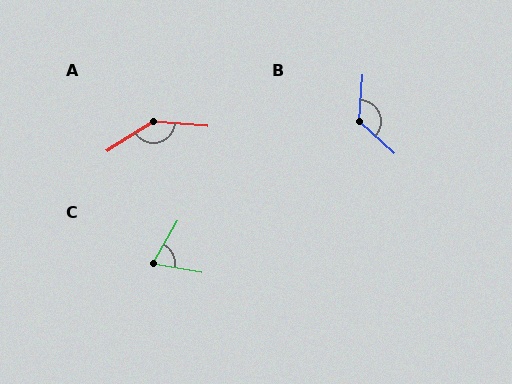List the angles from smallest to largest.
C (70°), B (127°), A (144°).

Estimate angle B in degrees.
Approximately 127 degrees.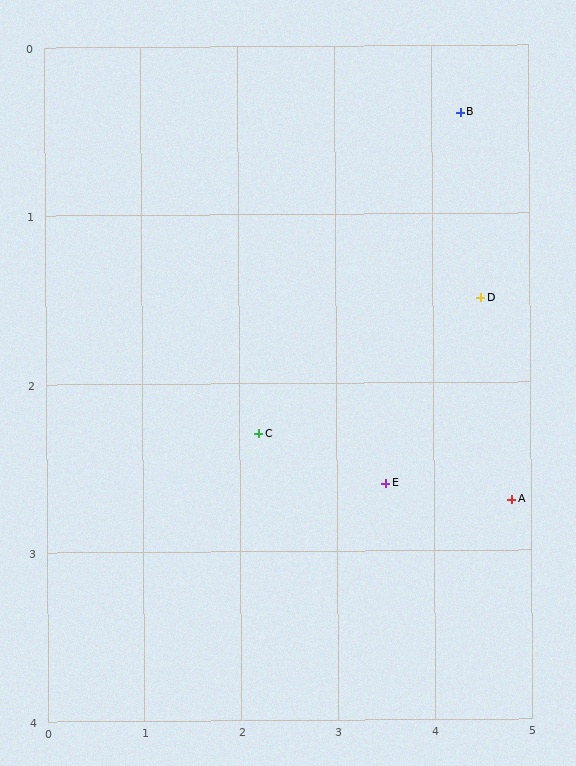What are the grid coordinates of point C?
Point C is at approximately (2.2, 2.3).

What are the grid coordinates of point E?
Point E is at approximately (3.5, 2.6).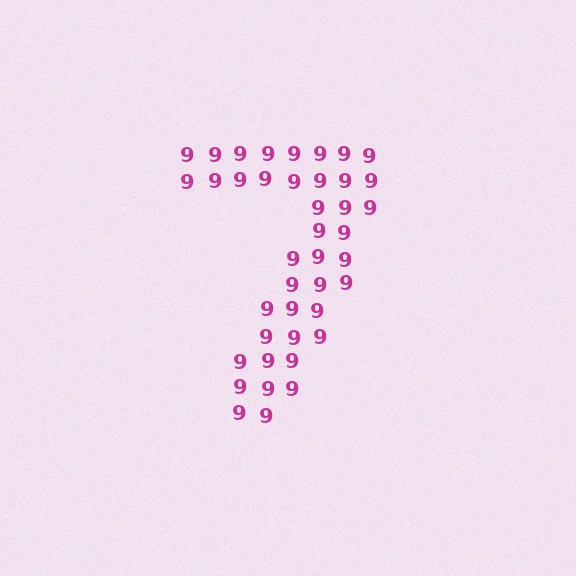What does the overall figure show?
The overall figure shows the digit 7.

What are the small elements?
The small elements are digit 9's.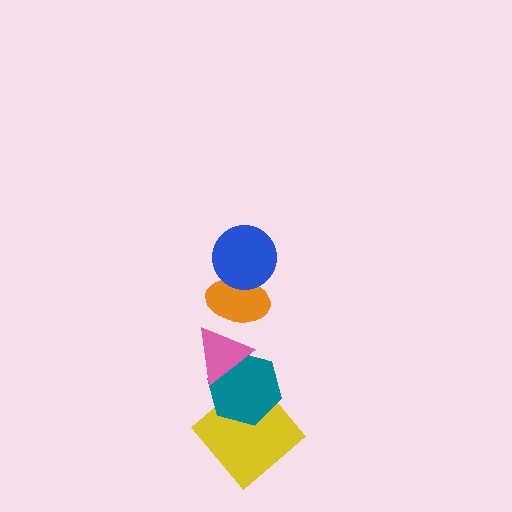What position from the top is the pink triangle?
The pink triangle is 3rd from the top.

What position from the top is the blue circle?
The blue circle is 1st from the top.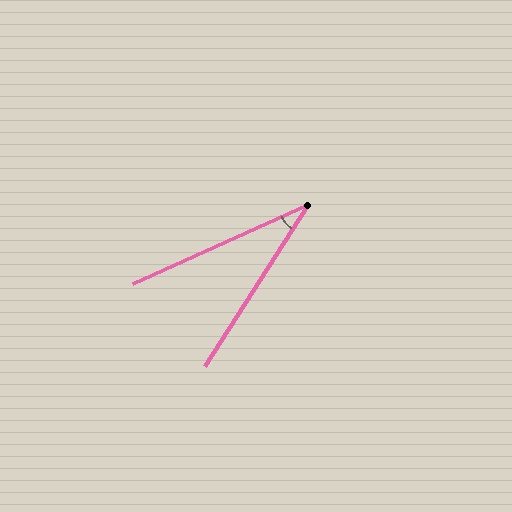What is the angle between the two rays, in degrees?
Approximately 33 degrees.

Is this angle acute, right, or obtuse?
It is acute.